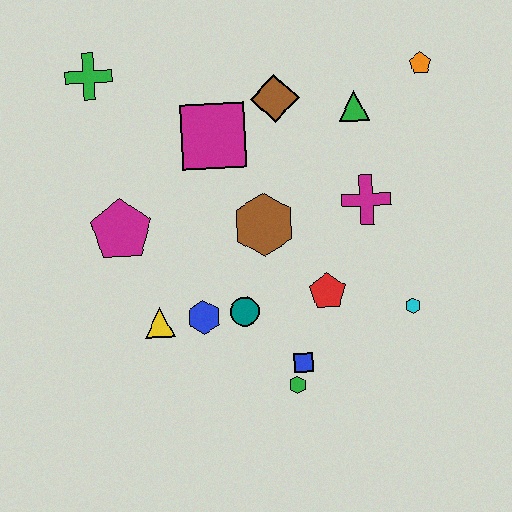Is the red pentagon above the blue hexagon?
Yes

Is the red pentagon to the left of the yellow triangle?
No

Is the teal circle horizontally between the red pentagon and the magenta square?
Yes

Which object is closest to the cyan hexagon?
The red pentagon is closest to the cyan hexagon.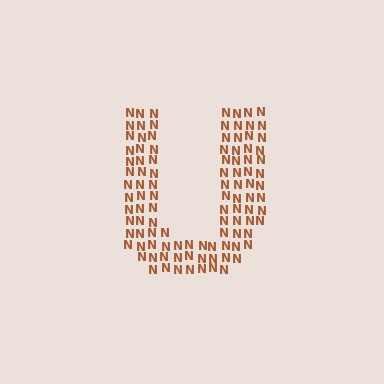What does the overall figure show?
The overall figure shows the letter U.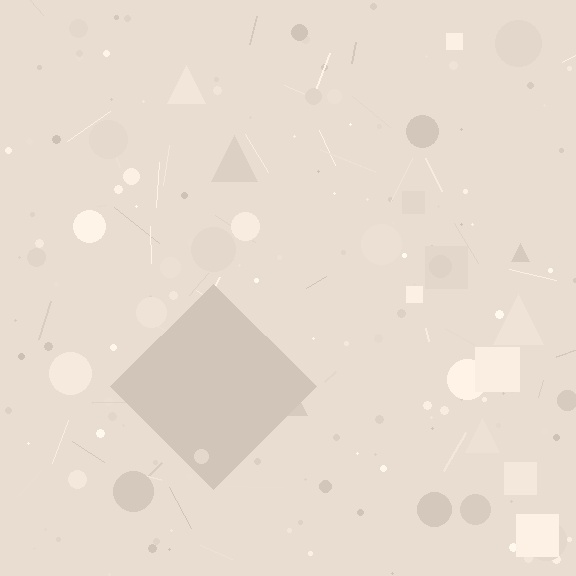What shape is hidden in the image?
A diamond is hidden in the image.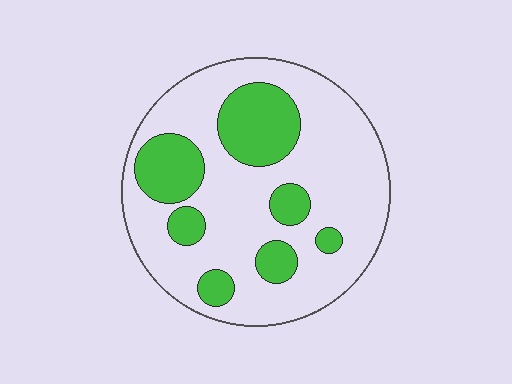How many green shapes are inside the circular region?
7.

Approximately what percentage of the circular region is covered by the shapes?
Approximately 25%.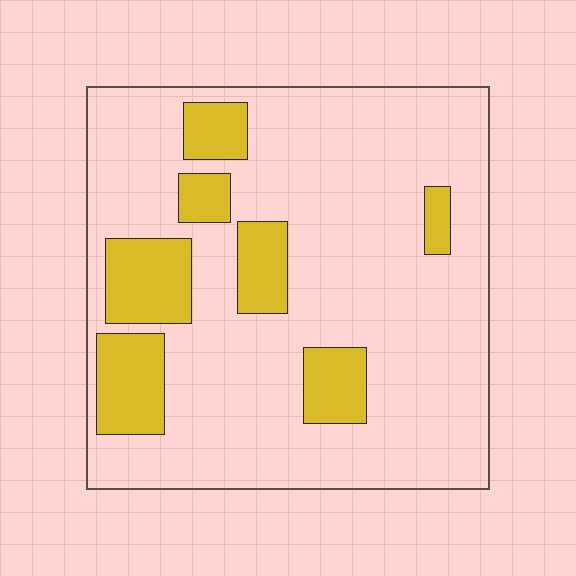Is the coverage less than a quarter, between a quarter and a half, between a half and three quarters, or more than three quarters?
Less than a quarter.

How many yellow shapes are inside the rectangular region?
7.